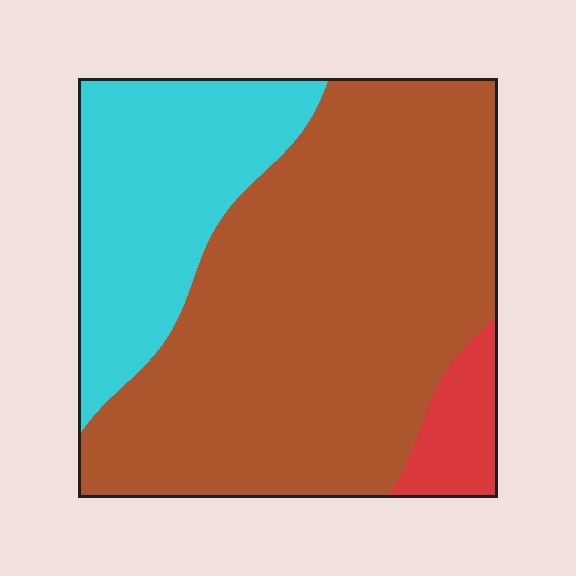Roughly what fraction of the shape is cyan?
Cyan takes up about one quarter (1/4) of the shape.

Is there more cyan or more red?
Cyan.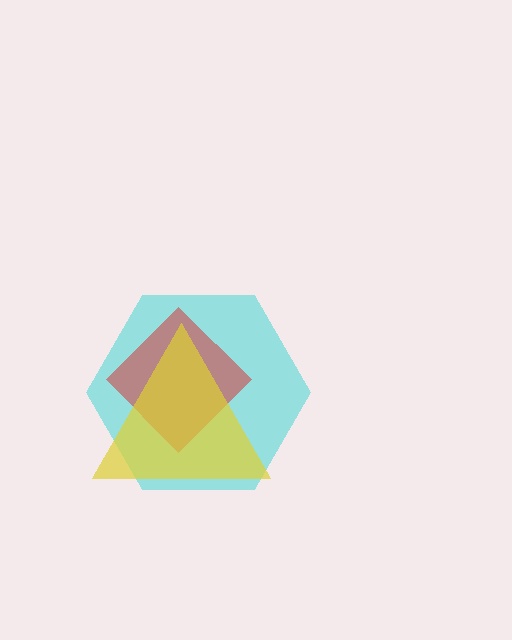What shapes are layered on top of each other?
The layered shapes are: a cyan hexagon, a red diamond, a yellow triangle.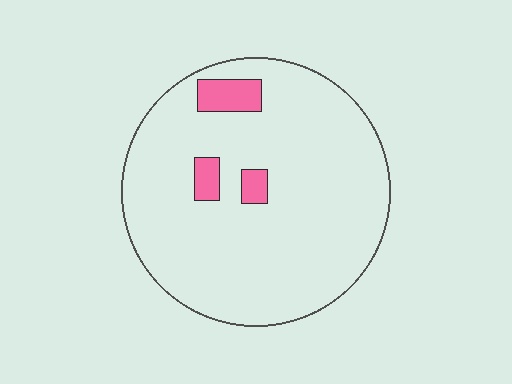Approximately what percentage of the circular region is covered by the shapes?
Approximately 5%.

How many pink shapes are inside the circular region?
3.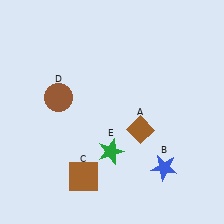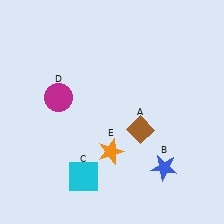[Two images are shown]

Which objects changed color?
C changed from brown to cyan. D changed from brown to magenta. E changed from green to orange.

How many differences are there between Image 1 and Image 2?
There are 3 differences between the two images.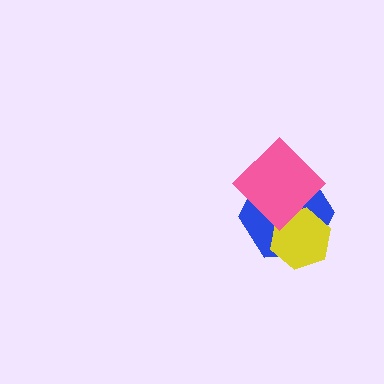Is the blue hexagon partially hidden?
Yes, it is partially covered by another shape.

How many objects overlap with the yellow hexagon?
2 objects overlap with the yellow hexagon.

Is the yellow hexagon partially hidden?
Yes, it is partially covered by another shape.